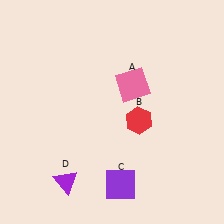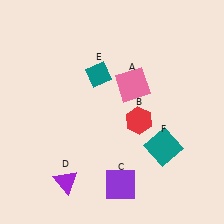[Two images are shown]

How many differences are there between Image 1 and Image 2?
There are 2 differences between the two images.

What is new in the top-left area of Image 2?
A teal diamond (E) was added in the top-left area of Image 2.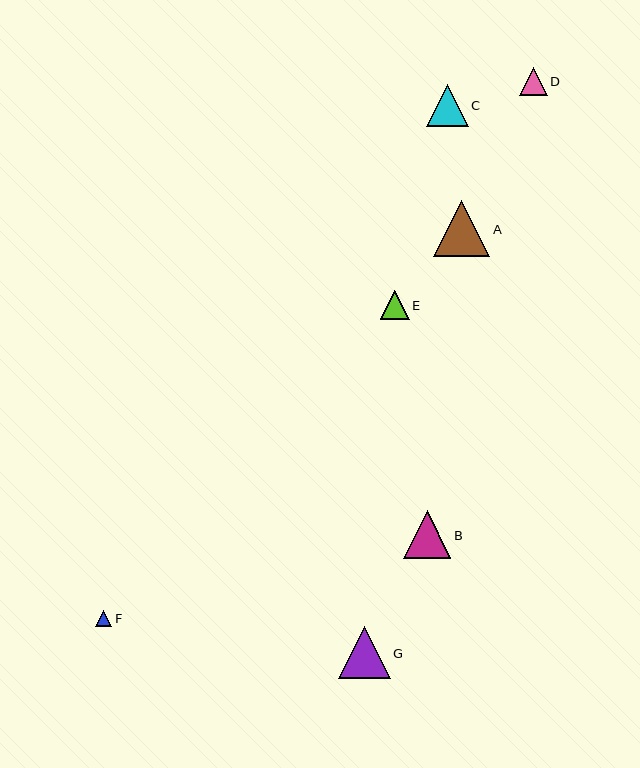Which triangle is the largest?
Triangle A is the largest with a size of approximately 56 pixels.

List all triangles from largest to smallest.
From largest to smallest: A, G, B, C, E, D, F.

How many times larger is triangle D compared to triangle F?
Triangle D is approximately 1.7 times the size of triangle F.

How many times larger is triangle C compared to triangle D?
Triangle C is approximately 1.5 times the size of triangle D.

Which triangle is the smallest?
Triangle F is the smallest with a size of approximately 16 pixels.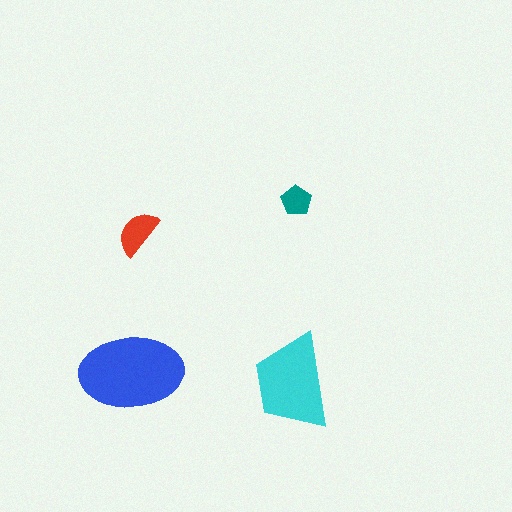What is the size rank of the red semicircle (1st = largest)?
3rd.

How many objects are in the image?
There are 4 objects in the image.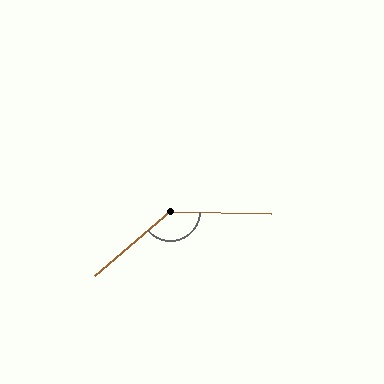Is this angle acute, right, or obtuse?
It is obtuse.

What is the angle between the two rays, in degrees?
Approximately 138 degrees.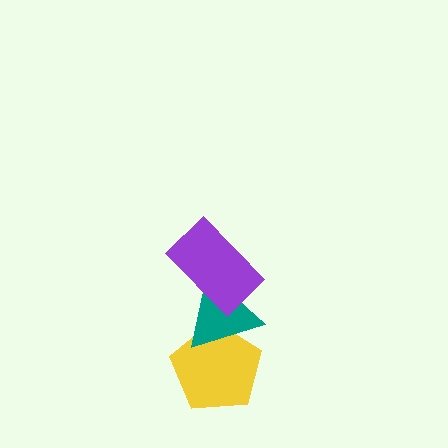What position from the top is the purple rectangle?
The purple rectangle is 1st from the top.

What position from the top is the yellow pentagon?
The yellow pentagon is 3rd from the top.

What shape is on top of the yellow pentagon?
The teal triangle is on top of the yellow pentagon.